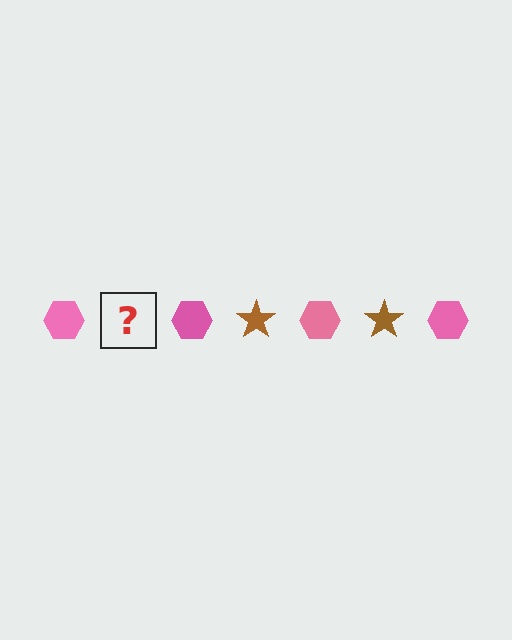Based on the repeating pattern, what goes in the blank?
The blank should be a brown star.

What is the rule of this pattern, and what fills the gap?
The rule is that the pattern alternates between pink hexagon and brown star. The gap should be filled with a brown star.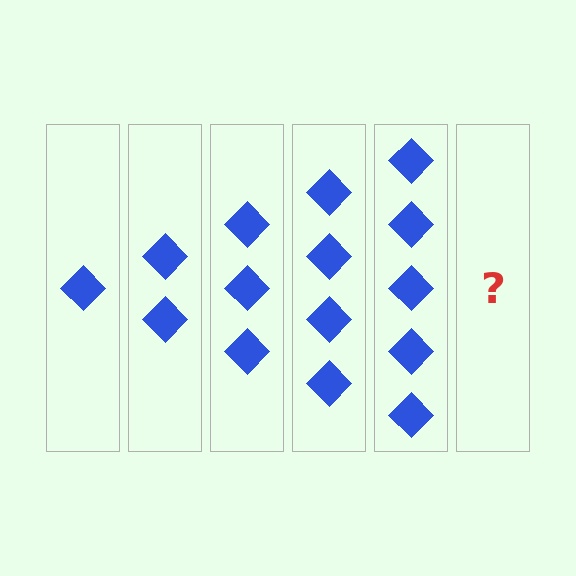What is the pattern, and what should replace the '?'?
The pattern is that each step adds one more diamond. The '?' should be 6 diamonds.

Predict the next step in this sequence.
The next step is 6 diamonds.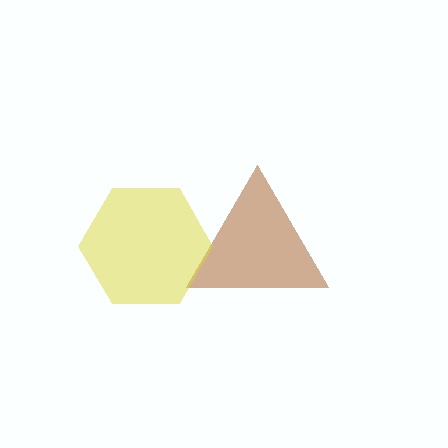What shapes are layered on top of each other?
The layered shapes are: a brown triangle, a yellow hexagon.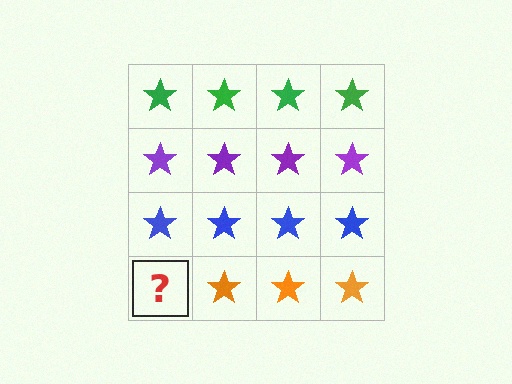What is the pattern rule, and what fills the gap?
The rule is that each row has a consistent color. The gap should be filled with an orange star.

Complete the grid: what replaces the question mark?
The question mark should be replaced with an orange star.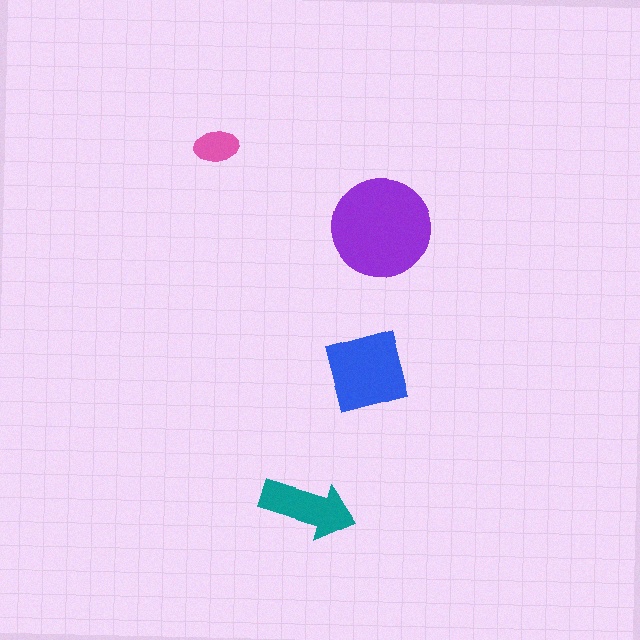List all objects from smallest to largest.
The pink ellipse, the teal arrow, the blue square, the purple circle.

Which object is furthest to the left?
The pink ellipse is leftmost.